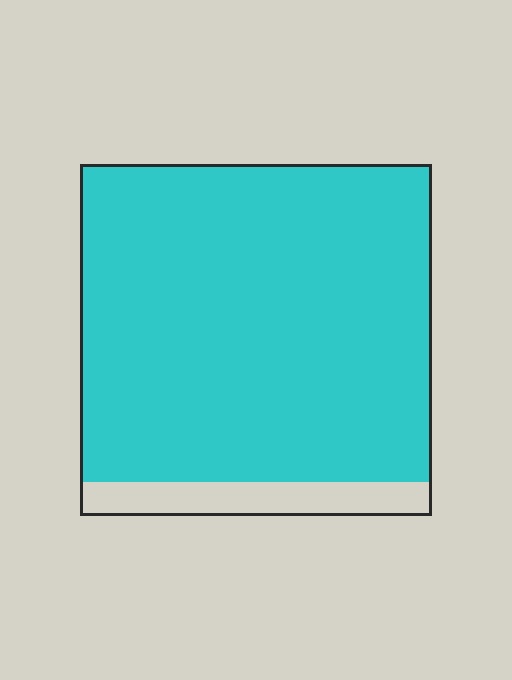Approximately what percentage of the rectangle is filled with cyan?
Approximately 90%.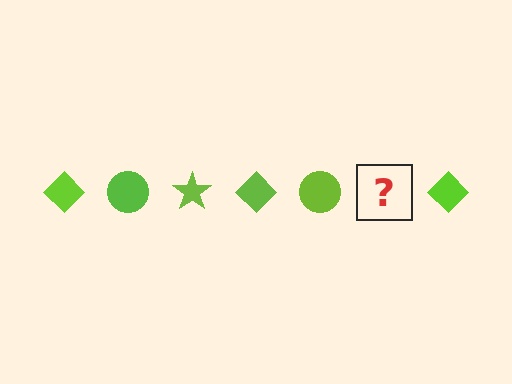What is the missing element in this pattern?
The missing element is a lime star.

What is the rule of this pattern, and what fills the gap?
The rule is that the pattern cycles through diamond, circle, star shapes in lime. The gap should be filled with a lime star.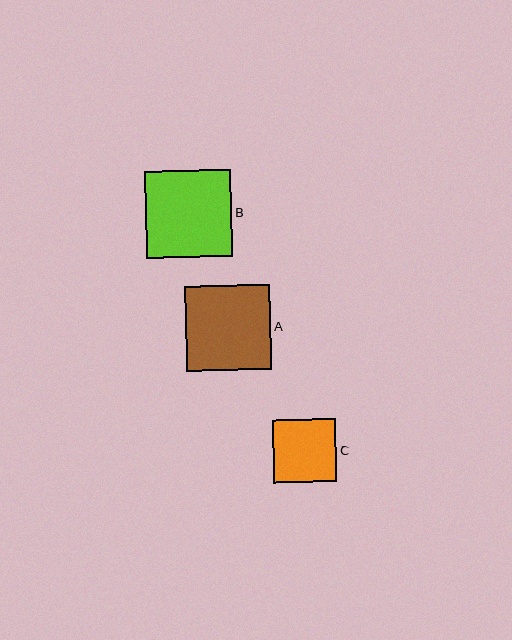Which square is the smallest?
Square C is the smallest with a size of approximately 63 pixels.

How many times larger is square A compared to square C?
Square A is approximately 1.4 times the size of square C.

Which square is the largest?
Square B is the largest with a size of approximately 86 pixels.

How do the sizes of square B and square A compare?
Square B and square A are approximately the same size.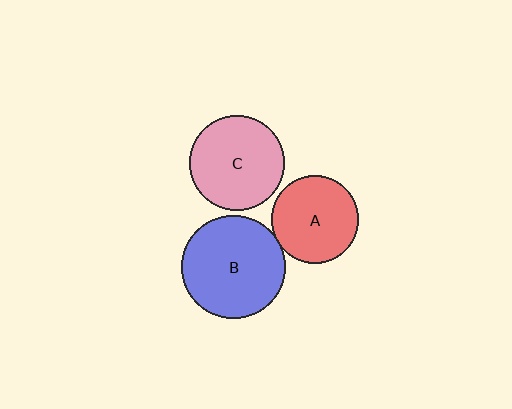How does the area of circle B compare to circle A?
Approximately 1.4 times.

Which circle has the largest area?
Circle B (blue).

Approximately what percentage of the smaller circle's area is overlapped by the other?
Approximately 5%.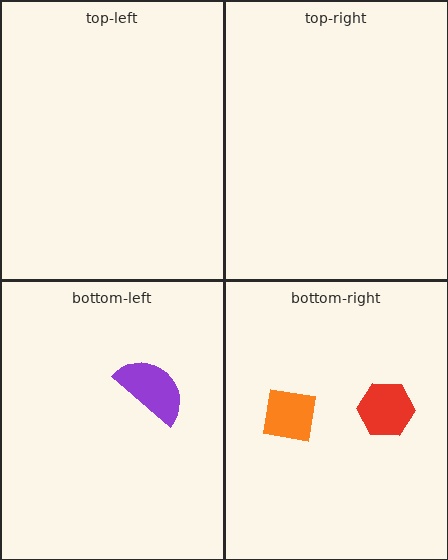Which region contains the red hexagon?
The bottom-right region.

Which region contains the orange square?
The bottom-right region.